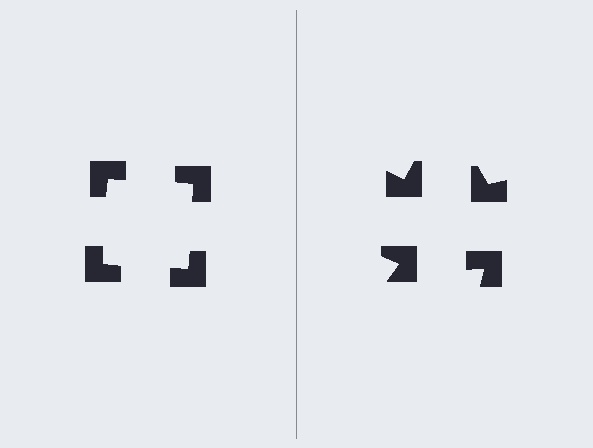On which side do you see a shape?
An illusory square appears on the left side. On the right side the wedge cuts are rotated, so no coherent shape forms.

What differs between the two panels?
The notched squares are positioned identically on both sides; only the wedge orientations differ. On the left they align to a square; on the right they are misaligned.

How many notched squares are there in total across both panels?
8 — 4 on each side.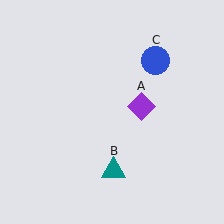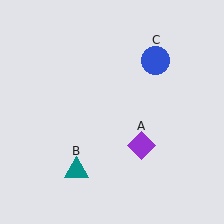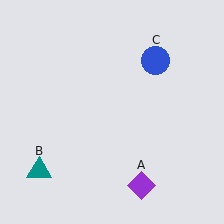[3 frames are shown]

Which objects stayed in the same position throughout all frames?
Blue circle (object C) remained stationary.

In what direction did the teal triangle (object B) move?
The teal triangle (object B) moved left.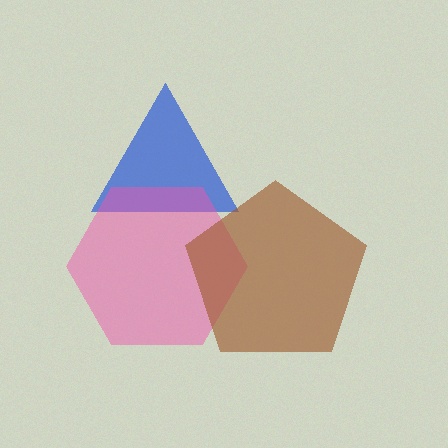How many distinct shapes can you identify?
There are 3 distinct shapes: a blue triangle, a pink hexagon, a brown pentagon.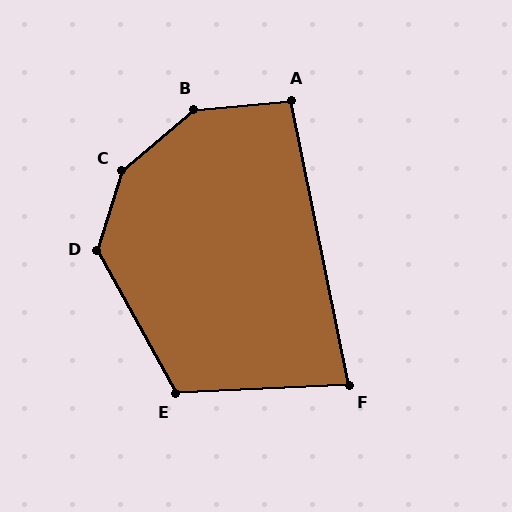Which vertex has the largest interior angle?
C, at approximately 148 degrees.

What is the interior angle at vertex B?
Approximately 145 degrees (obtuse).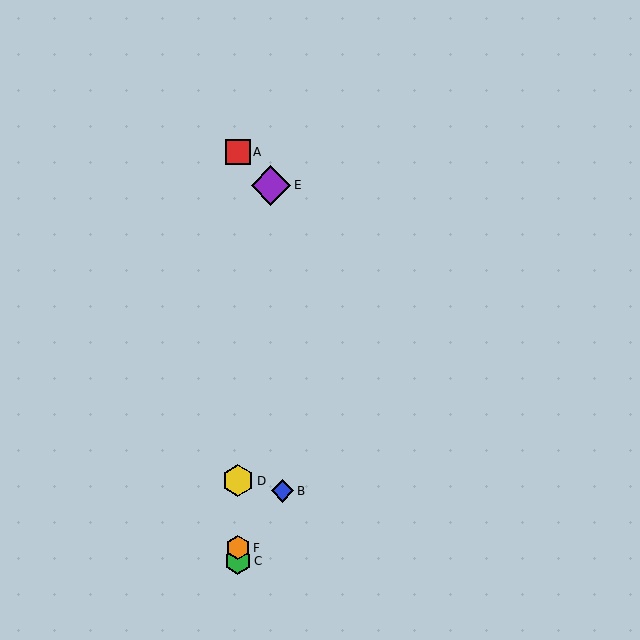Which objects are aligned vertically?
Objects A, C, D, F are aligned vertically.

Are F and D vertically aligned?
Yes, both are at x≈238.